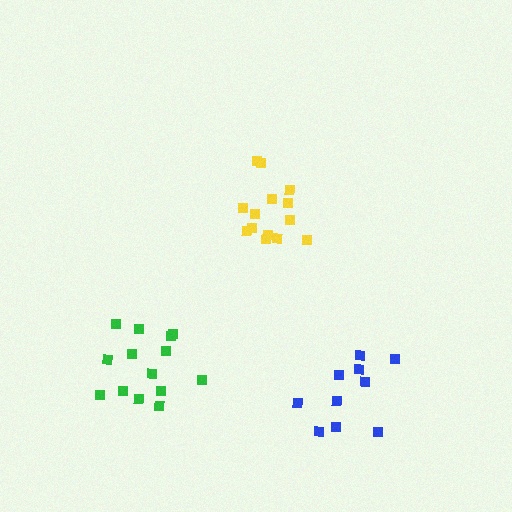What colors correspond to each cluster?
The clusters are colored: yellow, green, blue.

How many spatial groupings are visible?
There are 3 spatial groupings.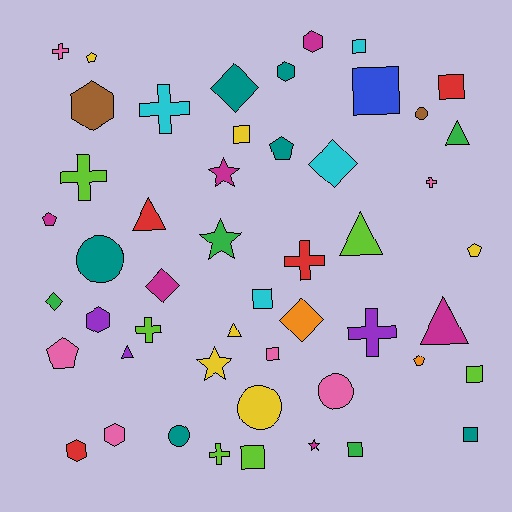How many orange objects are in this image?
There are 2 orange objects.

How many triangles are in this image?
There are 6 triangles.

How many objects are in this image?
There are 50 objects.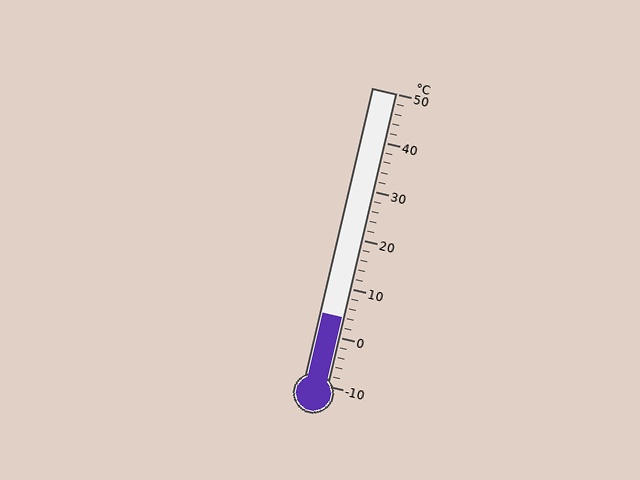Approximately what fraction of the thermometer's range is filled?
The thermometer is filled to approximately 25% of its range.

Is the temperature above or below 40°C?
The temperature is below 40°C.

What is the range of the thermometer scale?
The thermometer scale ranges from -10°C to 50°C.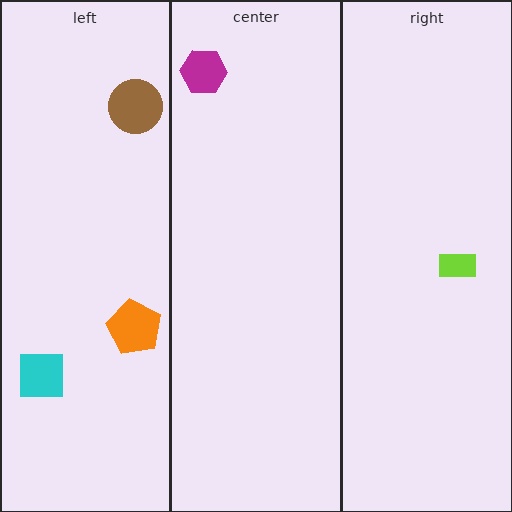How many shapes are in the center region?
1.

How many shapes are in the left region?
3.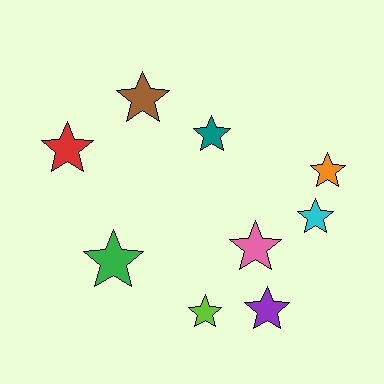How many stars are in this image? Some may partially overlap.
There are 9 stars.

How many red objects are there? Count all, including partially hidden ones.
There is 1 red object.